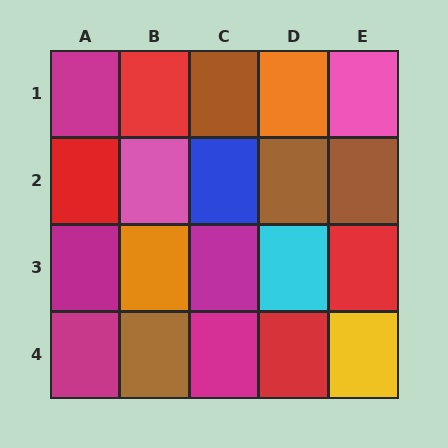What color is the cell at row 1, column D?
Orange.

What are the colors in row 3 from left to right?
Magenta, orange, magenta, cyan, red.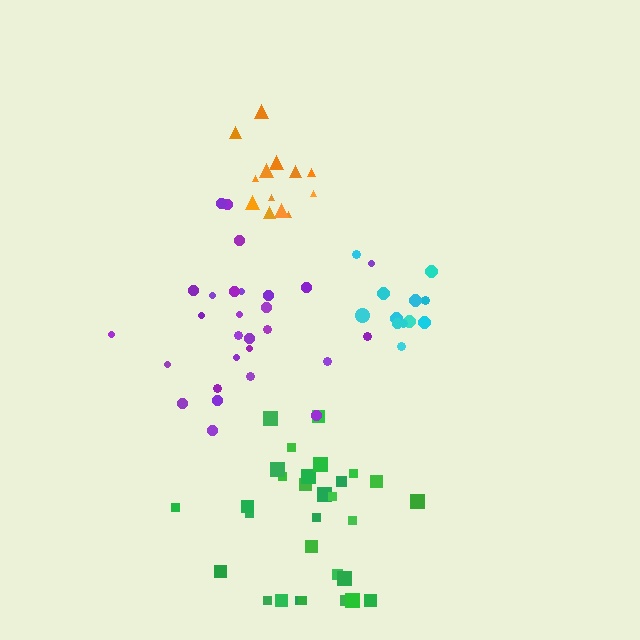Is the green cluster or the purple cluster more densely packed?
Purple.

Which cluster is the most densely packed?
Cyan.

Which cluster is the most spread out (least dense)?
Green.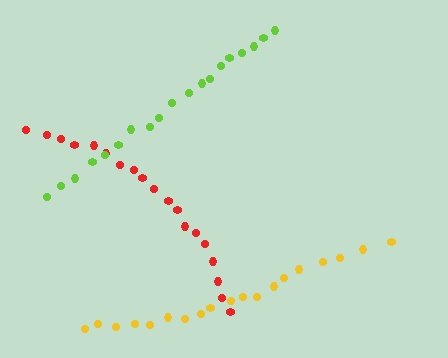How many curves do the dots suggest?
There are 3 distinct paths.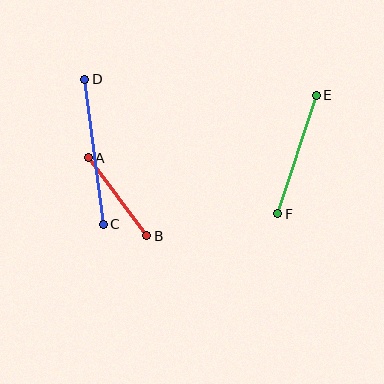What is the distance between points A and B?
The distance is approximately 98 pixels.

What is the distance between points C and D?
The distance is approximately 146 pixels.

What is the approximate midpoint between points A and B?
The midpoint is at approximately (118, 197) pixels.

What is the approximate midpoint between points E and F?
The midpoint is at approximately (297, 154) pixels.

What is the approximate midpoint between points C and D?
The midpoint is at approximately (94, 152) pixels.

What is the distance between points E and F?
The distance is approximately 124 pixels.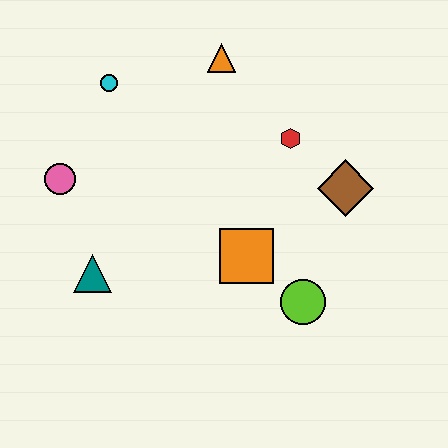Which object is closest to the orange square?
The lime circle is closest to the orange square.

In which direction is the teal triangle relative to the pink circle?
The teal triangle is below the pink circle.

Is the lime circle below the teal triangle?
Yes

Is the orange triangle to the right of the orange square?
No